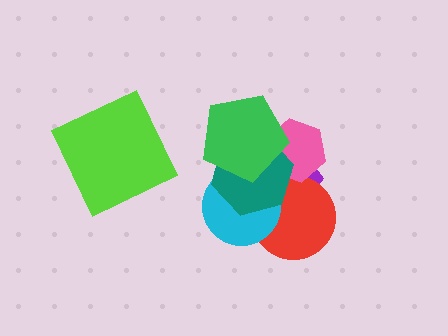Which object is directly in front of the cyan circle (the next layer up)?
The teal hexagon is directly in front of the cyan circle.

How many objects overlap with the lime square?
0 objects overlap with the lime square.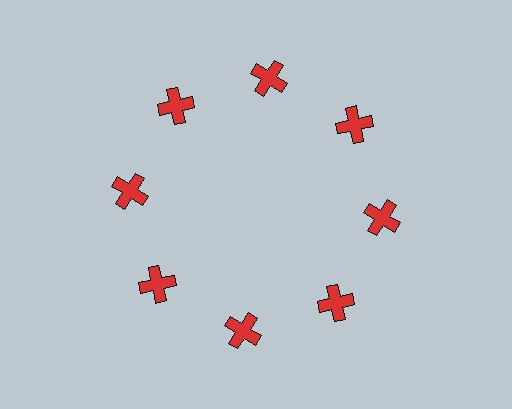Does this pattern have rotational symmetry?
Yes, this pattern has 8-fold rotational symmetry. It looks the same after rotating 45 degrees around the center.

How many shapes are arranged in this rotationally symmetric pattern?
There are 8 shapes, arranged in 8 groups of 1.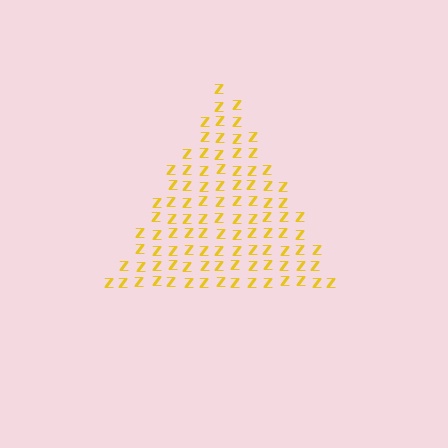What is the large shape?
The large shape is a triangle.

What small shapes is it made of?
It is made of small letter Z's.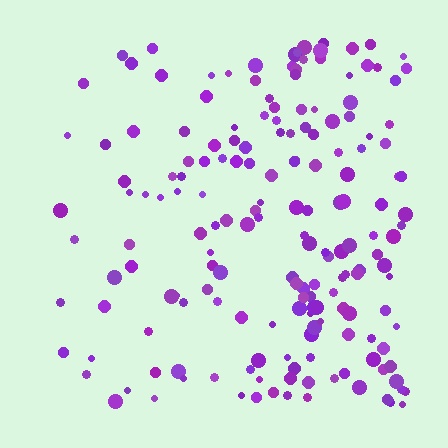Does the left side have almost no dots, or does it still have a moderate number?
Still a moderate number, just noticeably fewer than the right.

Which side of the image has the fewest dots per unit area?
The left.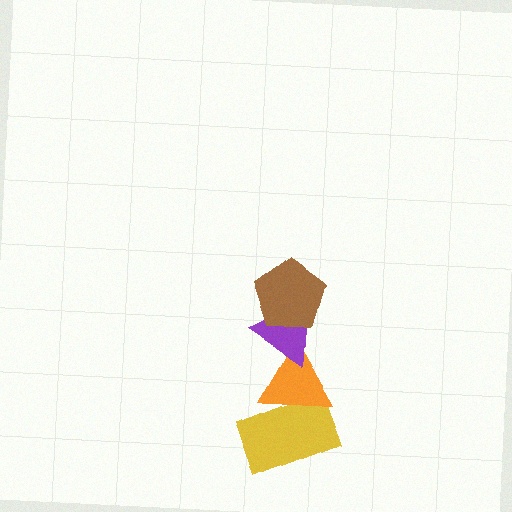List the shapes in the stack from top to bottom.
From top to bottom: the brown pentagon, the purple triangle, the orange triangle, the yellow rectangle.